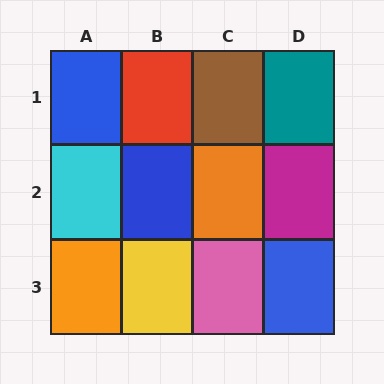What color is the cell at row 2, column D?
Magenta.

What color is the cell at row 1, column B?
Red.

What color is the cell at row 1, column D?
Teal.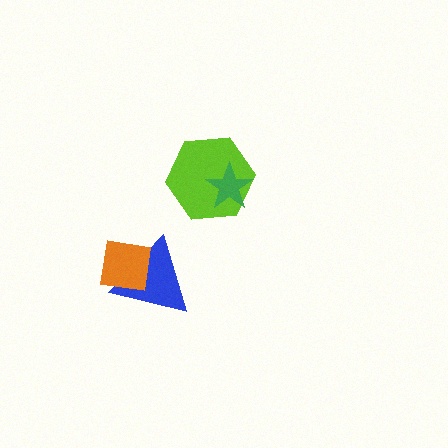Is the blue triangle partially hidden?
Yes, it is partially covered by another shape.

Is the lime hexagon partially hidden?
Yes, it is partially covered by another shape.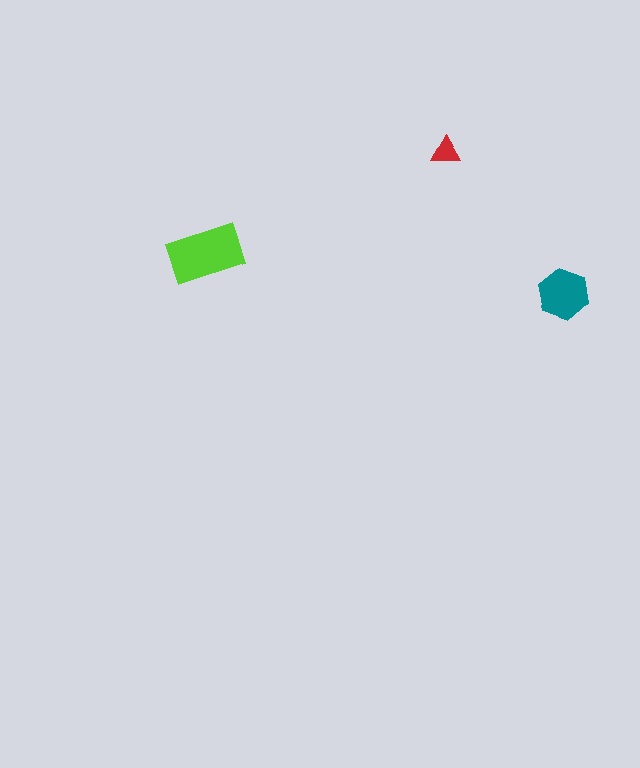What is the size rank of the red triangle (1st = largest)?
3rd.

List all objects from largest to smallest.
The lime rectangle, the teal hexagon, the red triangle.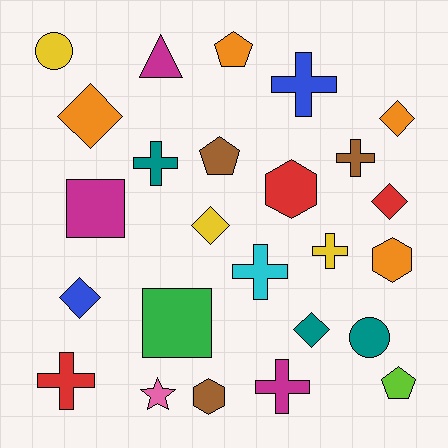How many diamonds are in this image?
There are 6 diamonds.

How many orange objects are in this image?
There are 4 orange objects.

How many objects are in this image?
There are 25 objects.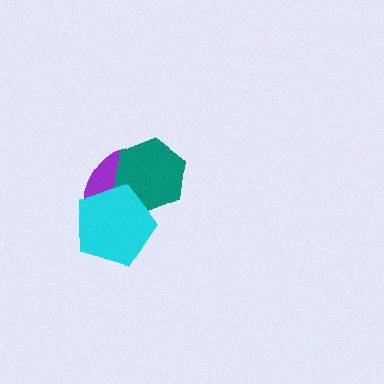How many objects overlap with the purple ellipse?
2 objects overlap with the purple ellipse.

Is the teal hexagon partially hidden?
Yes, it is partially covered by another shape.